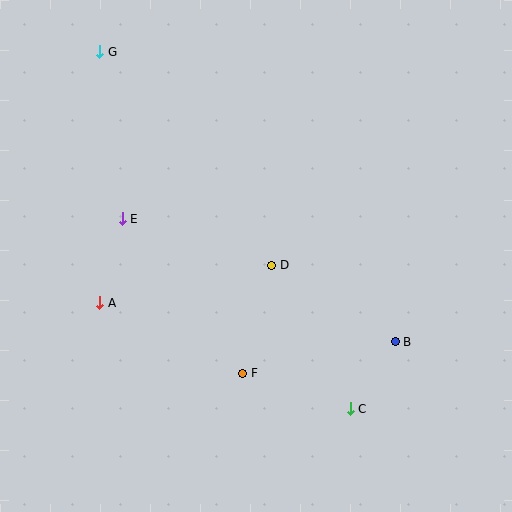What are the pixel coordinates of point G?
Point G is at (100, 52).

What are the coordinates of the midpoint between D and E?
The midpoint between D and E is at (197, 242).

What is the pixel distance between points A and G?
The distance between A and G is 251 pixels.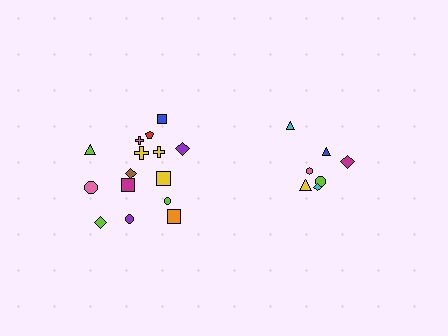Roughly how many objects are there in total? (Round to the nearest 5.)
Roughly 20 objects in total.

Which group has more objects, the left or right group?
The left group.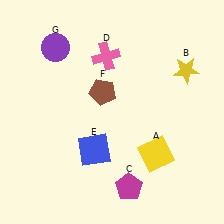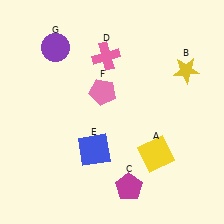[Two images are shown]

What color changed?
The pentagon (F) changed from brown in Image 1 to pink in Image 2.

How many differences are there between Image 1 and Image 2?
There is 1 difference between the two images.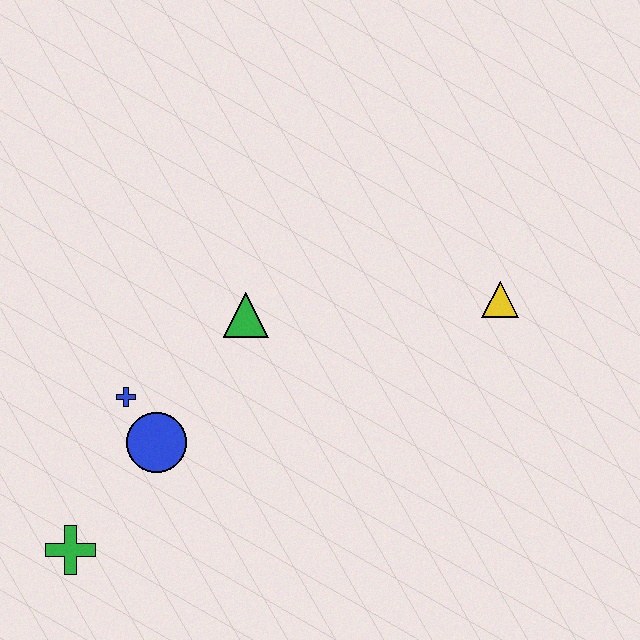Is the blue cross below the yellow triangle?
Yes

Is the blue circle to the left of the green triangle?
Yes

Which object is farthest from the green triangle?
The green cross is farthest from the green triangle.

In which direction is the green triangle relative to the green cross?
The green triangle is above the green cross.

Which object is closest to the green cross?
The blue circle is closest to the green cross.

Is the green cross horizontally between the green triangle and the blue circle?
No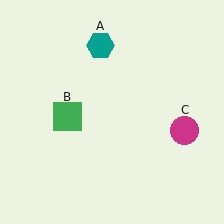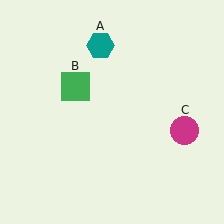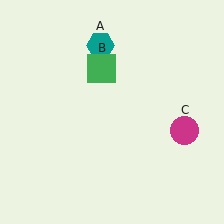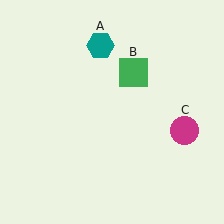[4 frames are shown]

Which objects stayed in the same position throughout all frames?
Teal hexagon (object A) and magenta circle (object C) remained stationary.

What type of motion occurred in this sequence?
The green square (object B) rotated clockwise around the center of the scene.